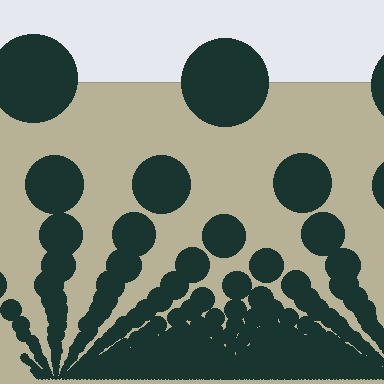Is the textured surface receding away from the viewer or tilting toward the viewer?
The surface appears to tilt toward the viewer. Texture elements get larger and sparser toward the top.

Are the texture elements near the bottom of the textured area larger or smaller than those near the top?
Smaller. The gradient is inverted — elements near the bottom are smaller and denser.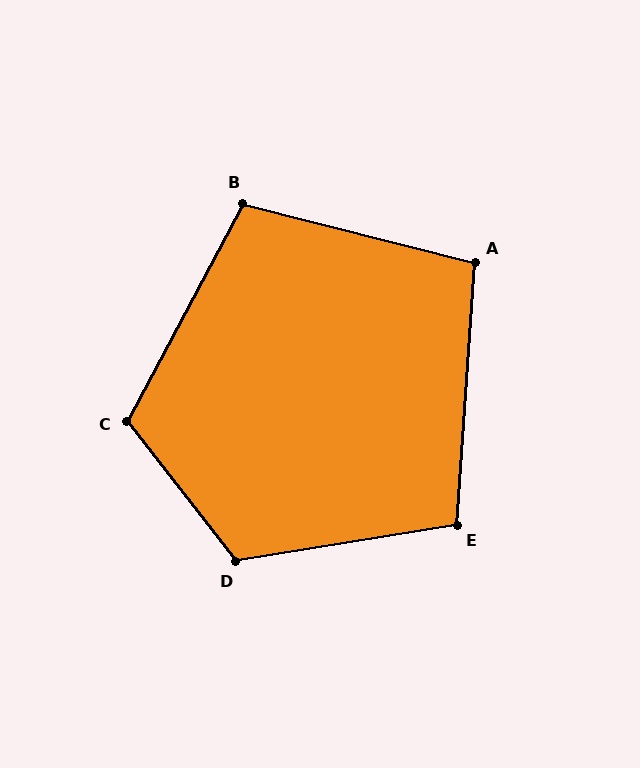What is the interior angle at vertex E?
Approximately 103 degrees (obtuse).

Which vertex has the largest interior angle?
D, at approximately 118 degrees.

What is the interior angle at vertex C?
Approximately 114 degrees (obtuse).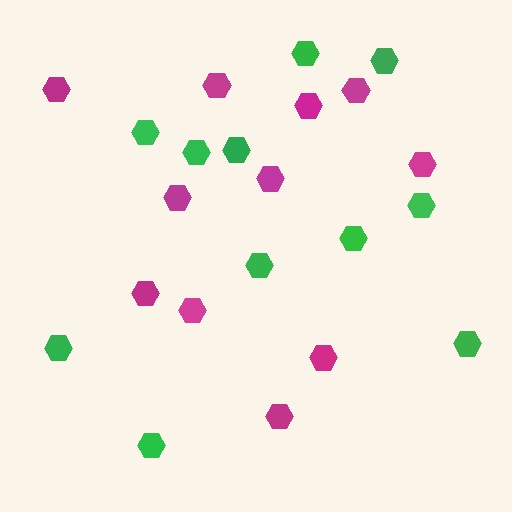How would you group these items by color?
There are 2 groups: one group of green hexagons (11) and one group of magenta hexagons (11).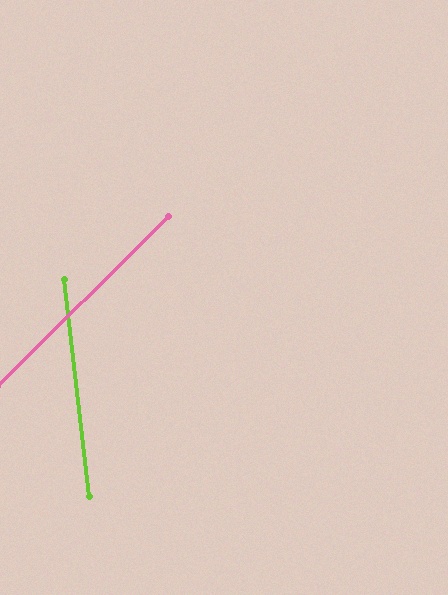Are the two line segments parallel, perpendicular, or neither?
Neither parallel nor perpendicular — they differ by about 52°.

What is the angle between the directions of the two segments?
Approximately 52 degrees.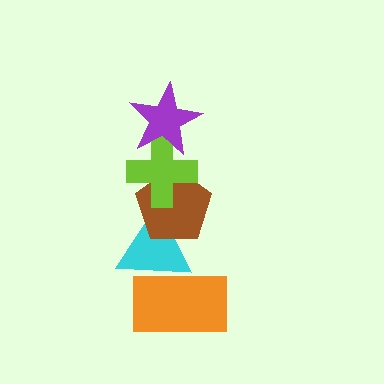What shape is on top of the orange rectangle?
The cyan triangle is on top of the orange rectangle.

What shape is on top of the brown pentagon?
The lime cross is on top of the brown pentagon.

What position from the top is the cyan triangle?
The cyan triangle is 4th from the top.